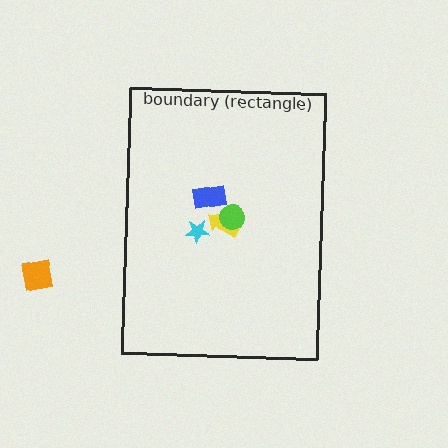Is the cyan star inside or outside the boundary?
Inside.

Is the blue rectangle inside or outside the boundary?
Inside.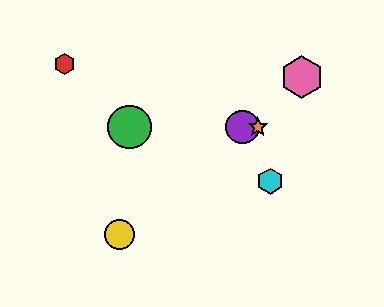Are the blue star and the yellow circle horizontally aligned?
No, the blue star is at y≈127 and the yellow circle is at y≈234.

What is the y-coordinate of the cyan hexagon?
The cyan hexagon is at y≈181.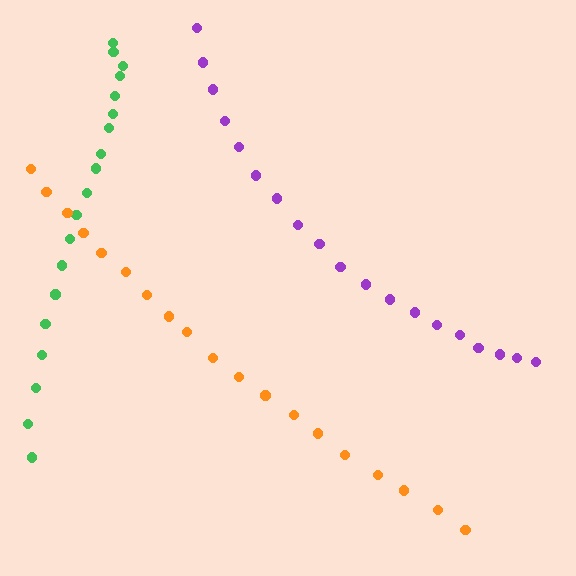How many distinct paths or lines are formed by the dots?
There are 3 distinct paths.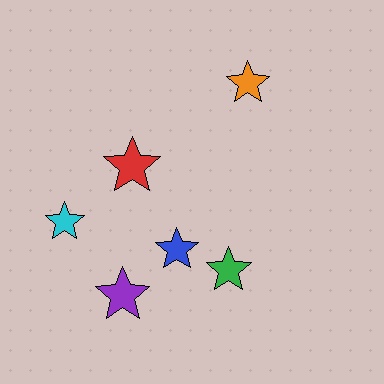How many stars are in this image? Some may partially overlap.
There are 6 stars.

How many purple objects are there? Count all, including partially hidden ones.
There is 1 purple object.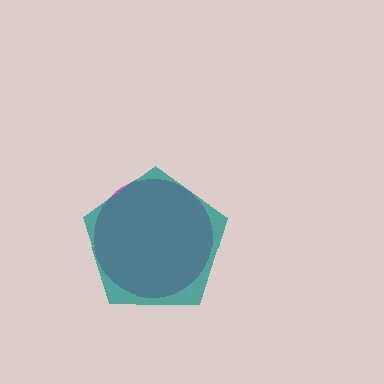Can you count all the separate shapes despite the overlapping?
Yes, there are 2 separate shapes.